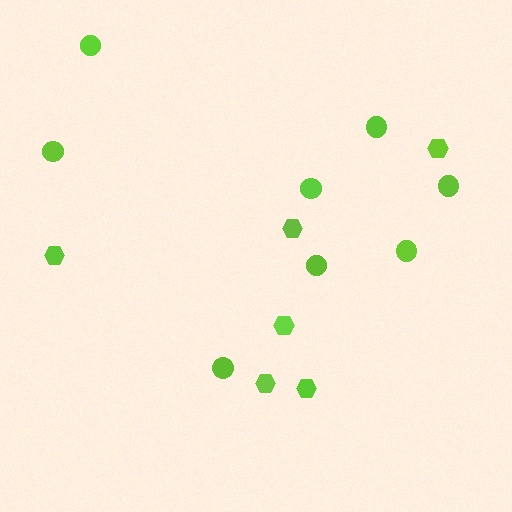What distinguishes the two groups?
There are 2 groups: one group of hexagons (6) and one group of circles (8).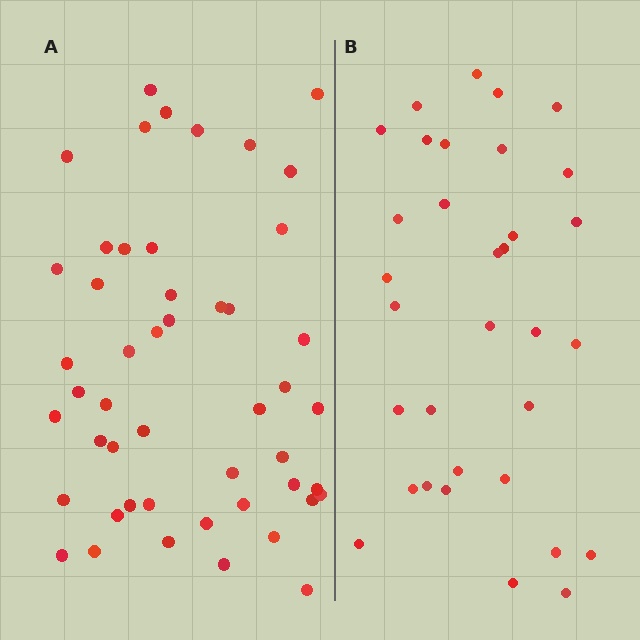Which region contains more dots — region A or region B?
Region A (the left region) has more dots.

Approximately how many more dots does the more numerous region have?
Region A has approximately 15 more dots than region B.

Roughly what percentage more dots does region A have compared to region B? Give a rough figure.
About 50% more.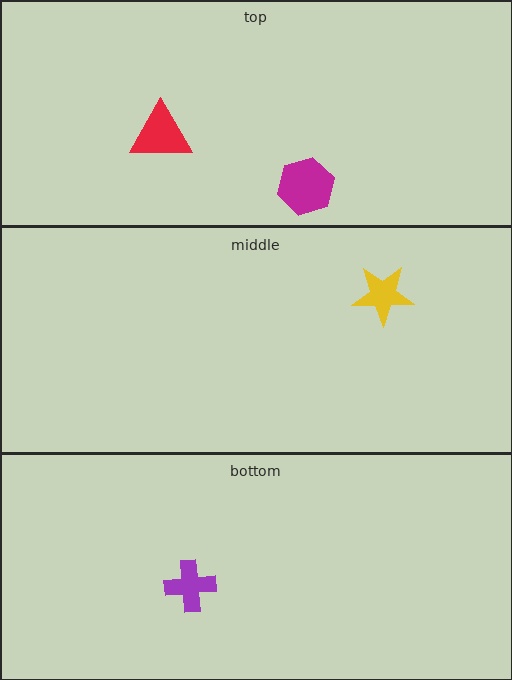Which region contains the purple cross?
The bottom region.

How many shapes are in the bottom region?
1.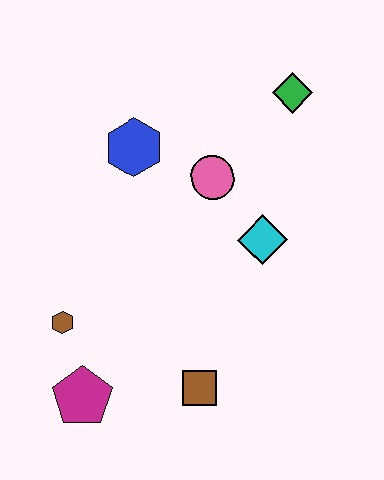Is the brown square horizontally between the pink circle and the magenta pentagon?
Yes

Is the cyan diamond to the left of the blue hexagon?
No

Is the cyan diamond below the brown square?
No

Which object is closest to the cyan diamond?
The pink circle is closest to the cyan diamond.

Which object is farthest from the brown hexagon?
The green diamond is farthest from the brown hexagon.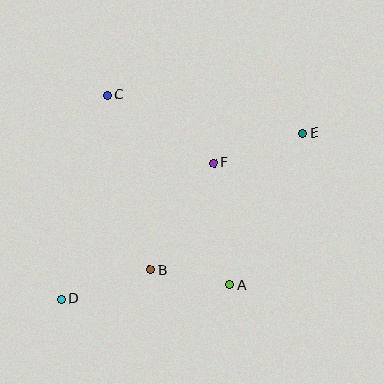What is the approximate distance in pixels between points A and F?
The distance between A and F is approximately 124 pixels.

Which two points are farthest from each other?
Points D and E are farthest from each other.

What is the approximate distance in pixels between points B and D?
The distance between B and D is approximately 94 pixels.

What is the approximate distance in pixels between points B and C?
The distance between B and C is approximately 180 pixels.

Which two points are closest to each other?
Points A and B are closest to each other.